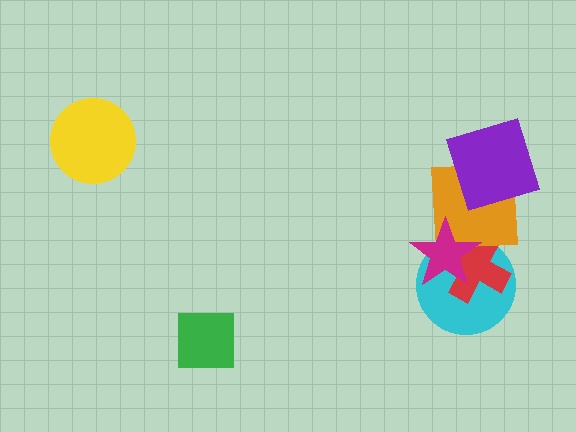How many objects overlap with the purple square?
1 object overlaps with the purple square.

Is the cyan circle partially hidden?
Yes, it is partially covered by another shape.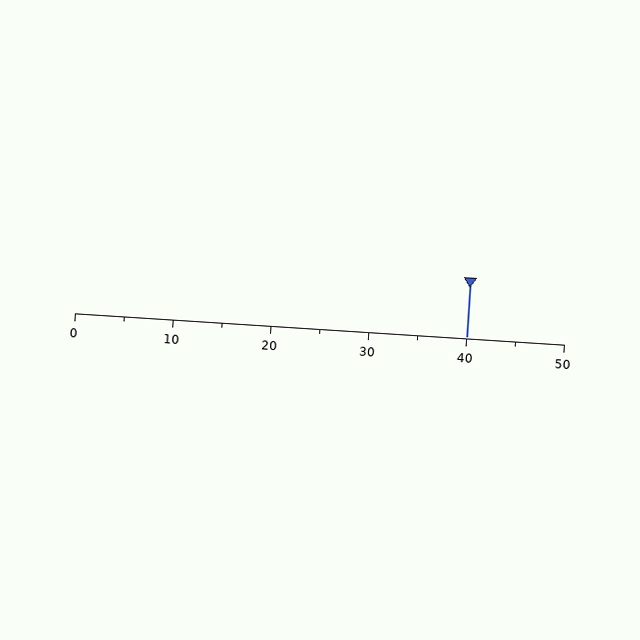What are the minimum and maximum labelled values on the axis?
The axis runs from 0 to 50.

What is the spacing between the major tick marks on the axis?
The major ticks are spaced 10 apart.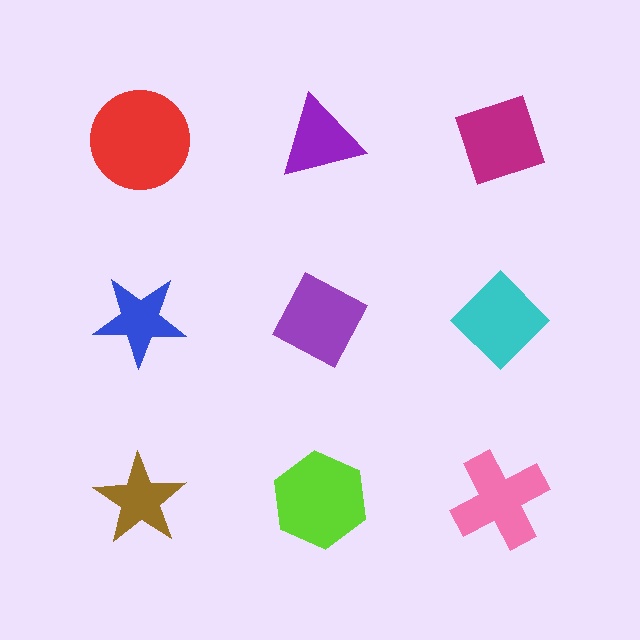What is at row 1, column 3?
A magenta diamond.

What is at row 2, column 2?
A purple diamond.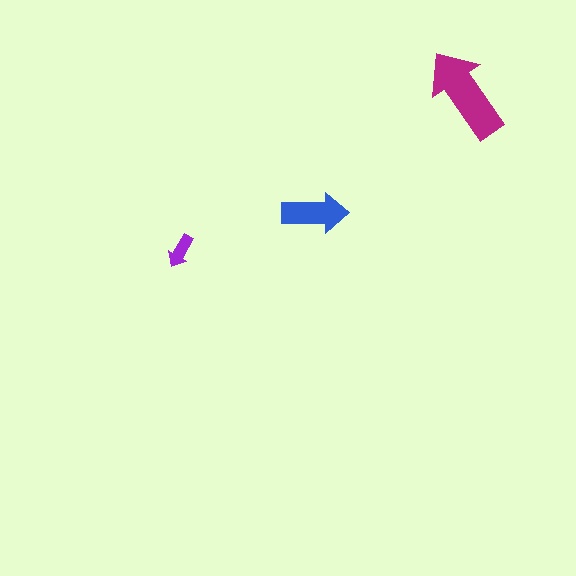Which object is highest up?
The magenta arrow is topmost.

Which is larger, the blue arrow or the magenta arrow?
The magenta one.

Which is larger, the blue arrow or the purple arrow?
The blue one.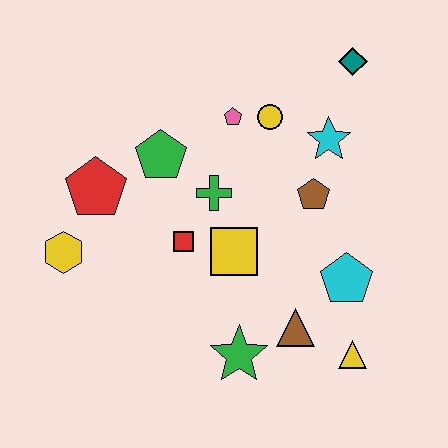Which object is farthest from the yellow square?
The teal diamond is farthest from the yellow square.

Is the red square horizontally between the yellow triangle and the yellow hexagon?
Yes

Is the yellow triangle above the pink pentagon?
No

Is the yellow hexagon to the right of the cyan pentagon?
No